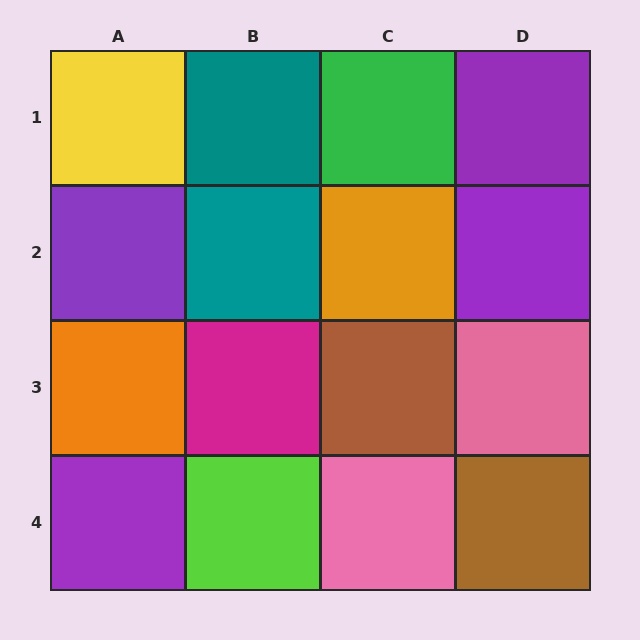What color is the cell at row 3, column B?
Magenta.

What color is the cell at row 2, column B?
Teal.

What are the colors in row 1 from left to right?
Yellow, teal, green, purple.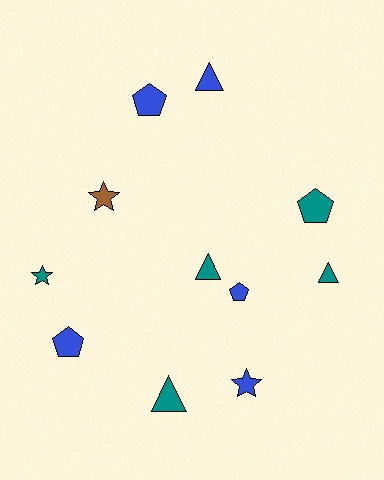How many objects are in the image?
There are 11 objects.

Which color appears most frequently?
Teal, with 5 objects.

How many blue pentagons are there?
There are 3 blue pentagons.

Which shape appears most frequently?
Pentagon, with 4 objects.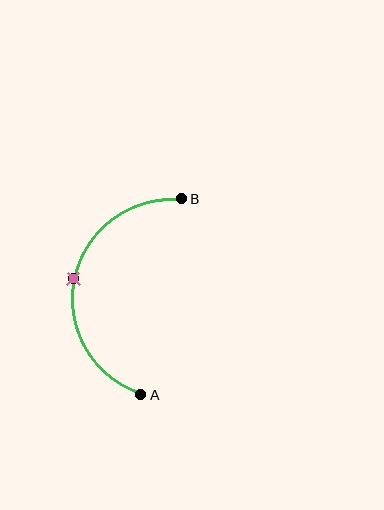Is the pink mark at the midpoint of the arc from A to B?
Yes. The pink mark lies on the arc at equal arc-length from both A and B — it is the arc midpoint.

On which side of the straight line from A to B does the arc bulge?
The arc bulges to the left of the straight line connecting A and B.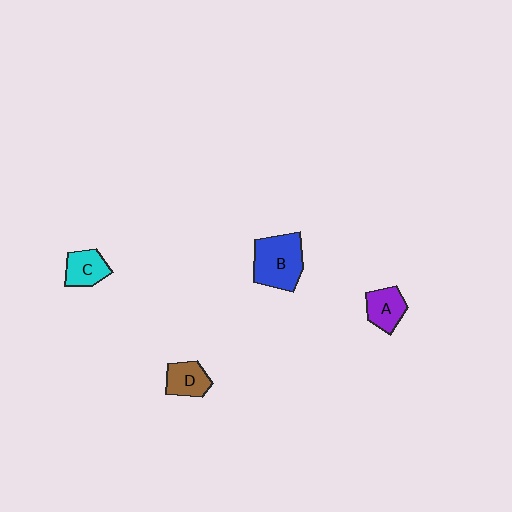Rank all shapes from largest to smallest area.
From largest to smallest: B (blue), A (purple), D (brown), C (cyan).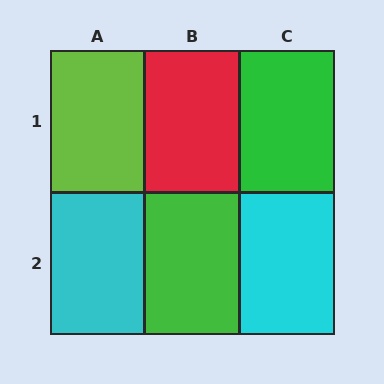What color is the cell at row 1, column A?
Lime.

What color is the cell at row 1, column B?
Red.